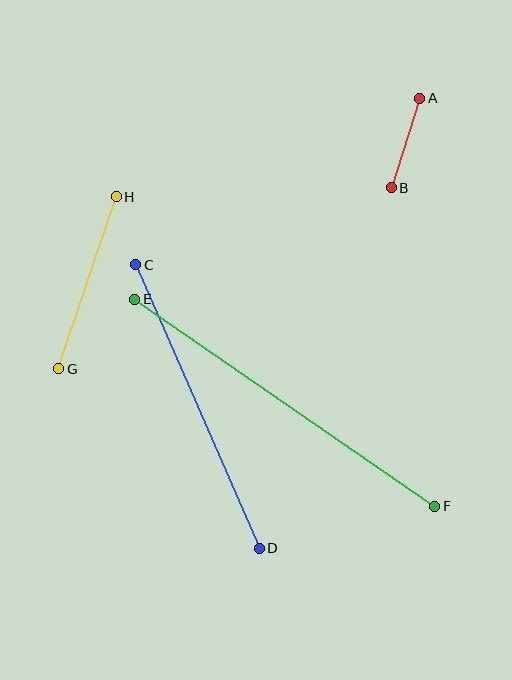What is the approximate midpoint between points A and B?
The midpoint is at approximately (406, 143) pixels.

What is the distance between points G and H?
The distance is approximately 181 pixels.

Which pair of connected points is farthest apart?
Points E and F are farthest apart.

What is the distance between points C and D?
The distance is approximately 309 pixels.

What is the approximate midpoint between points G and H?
The midpoint is at approximately (88, 283) pixels.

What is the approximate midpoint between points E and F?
The midpoint is at approximately (285, 403) pixels.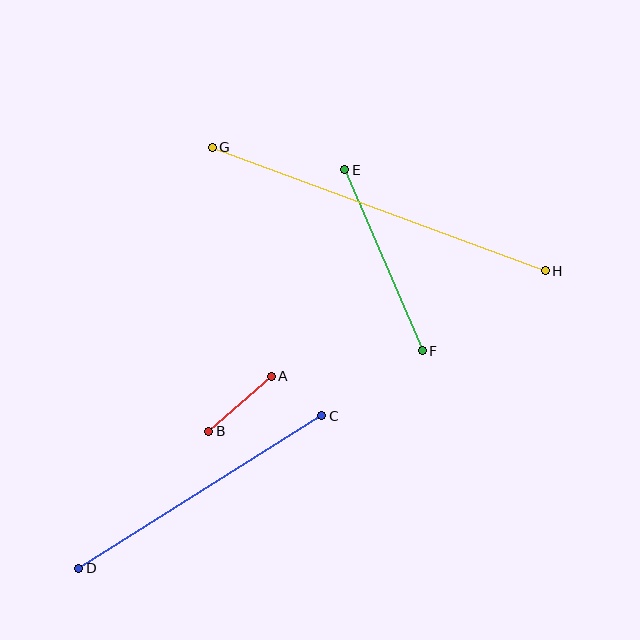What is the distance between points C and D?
The distance is approximately 287 pixels.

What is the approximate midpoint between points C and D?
The midpoint is at approximately (200, 492) pixels.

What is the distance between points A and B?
The distance is approximately 83 pixels.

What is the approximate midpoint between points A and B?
The midpoint is at approximately (240, 404) pixels.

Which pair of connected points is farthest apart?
Points G and H are farthest apart.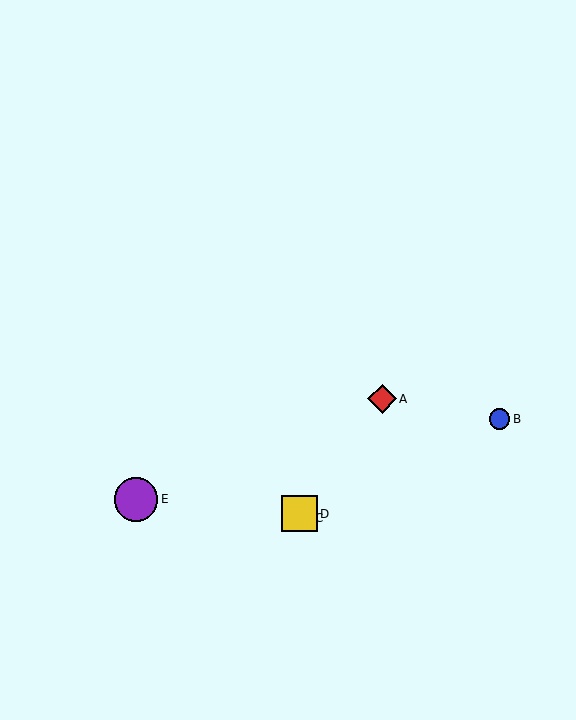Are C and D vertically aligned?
Yes, both are at x≈299.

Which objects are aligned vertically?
Objects C, D are aligned vertically.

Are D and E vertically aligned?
No, D is at x≈299 and E is at x≈136.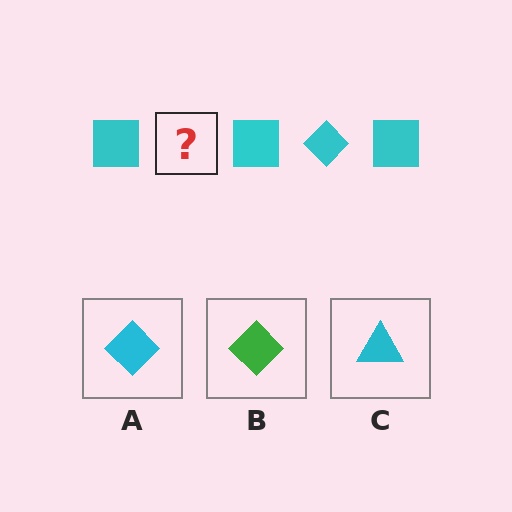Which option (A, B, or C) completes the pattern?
A.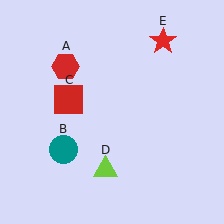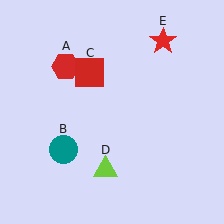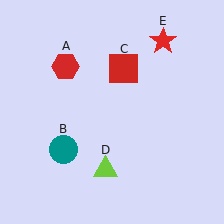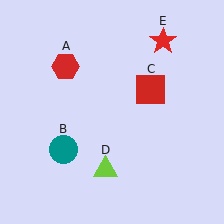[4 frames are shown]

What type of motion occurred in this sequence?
The red square (object C) rotated clockwise around the center of the scene.